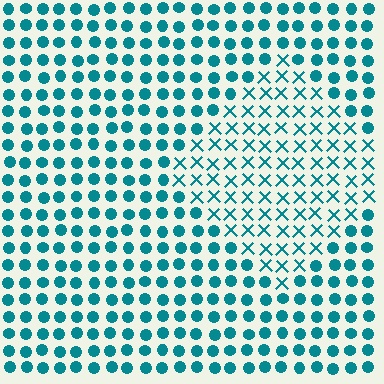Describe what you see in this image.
The image is filled with small teal elements arranged in a uniform grid. A diamond-shaped region contains X marks, while the surrounding area contains circles. The boundary is defined purely by the change in element shape.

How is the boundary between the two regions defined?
The boundary is defined by a change in element shape: X marks inside vs. circles outside. All elements share the same color and spacing.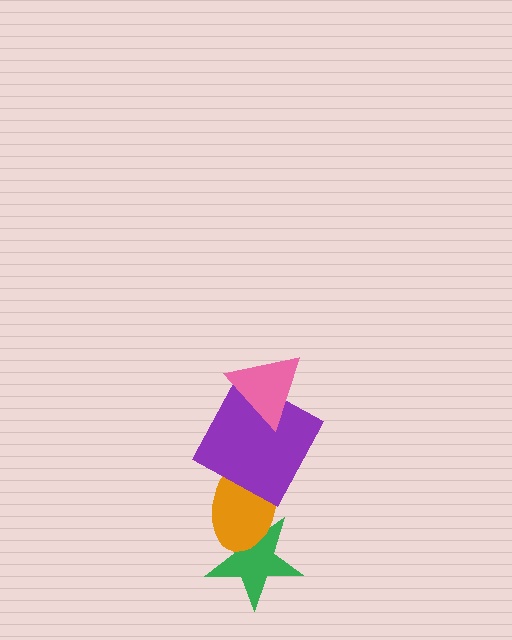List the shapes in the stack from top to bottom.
From top to bottom: the pink triangle, the purple square, the orange ellipse, the green star.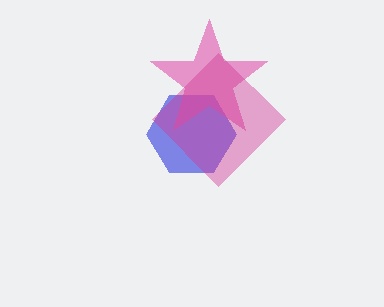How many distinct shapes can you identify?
There are 3 distinct shapes: a blue hexagon, a pink star, a magenta diamond.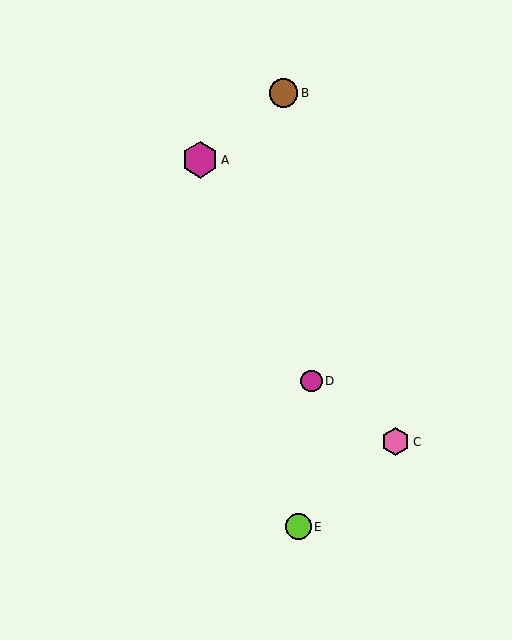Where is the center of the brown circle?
The center of the brown circle is at (283, 93).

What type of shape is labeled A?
Shape A is a magenta hexagon.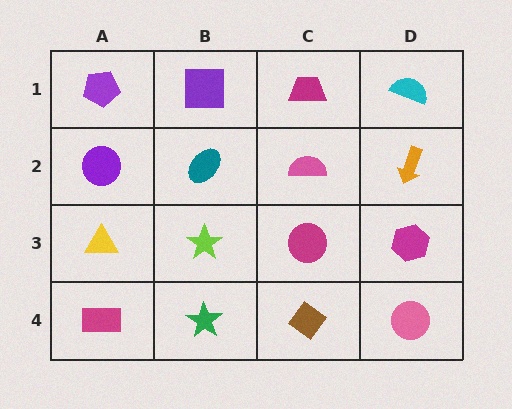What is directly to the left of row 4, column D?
A brown diamond.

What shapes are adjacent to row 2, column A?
A purple pentagon (row 1, column A), a yellow triangle (row 3, column A), a teal ellipse (row 2, column B).